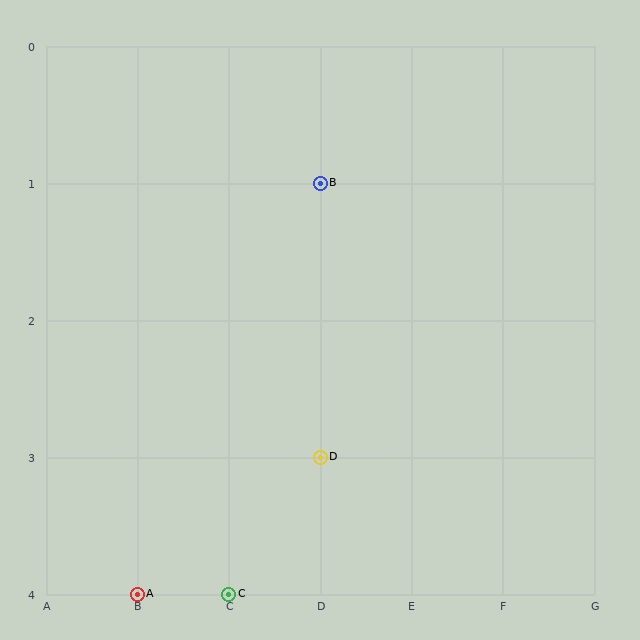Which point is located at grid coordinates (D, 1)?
Point B is at (D, 1).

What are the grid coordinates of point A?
Point A is at grid coordinates (B, 4).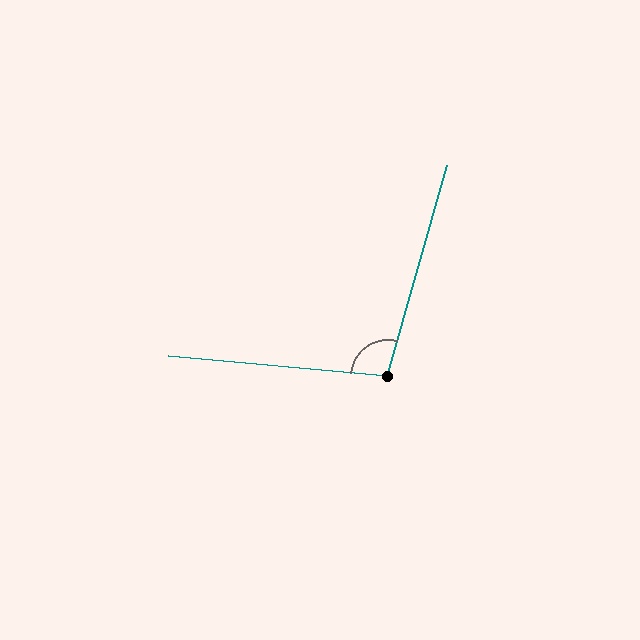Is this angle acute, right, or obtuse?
It is obtuse.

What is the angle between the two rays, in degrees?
Approximately 101 degrees.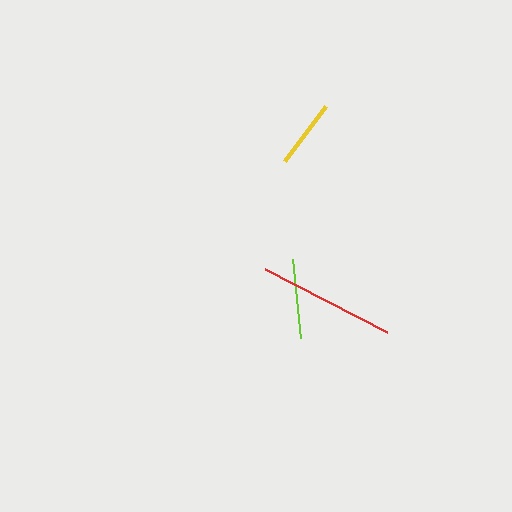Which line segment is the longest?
The red line is the longest at approximately 138 pixels.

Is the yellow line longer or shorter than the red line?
The red line is longer than the yellow line.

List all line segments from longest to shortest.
From longest to shortest: red, lime, yellow.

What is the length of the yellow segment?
The yellow segment is approximately 69 pixels long.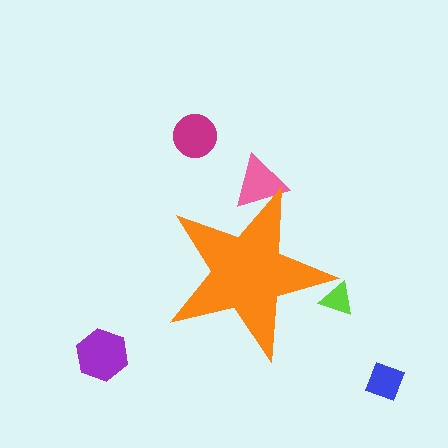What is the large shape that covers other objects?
An orange star.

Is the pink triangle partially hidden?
Yes, the pink triangle is partially hidden behind the orange star.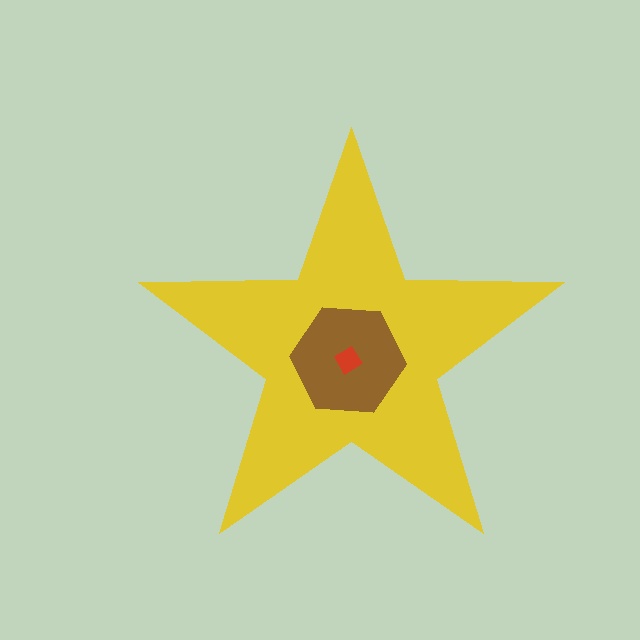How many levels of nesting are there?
3.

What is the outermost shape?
The yellow star.